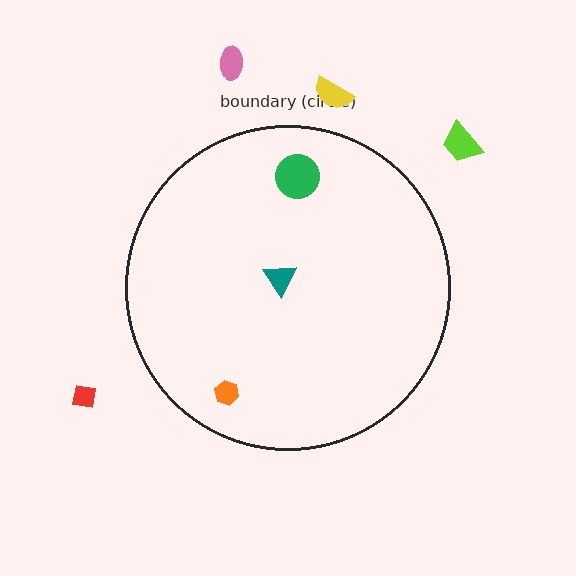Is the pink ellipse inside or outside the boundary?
Outside.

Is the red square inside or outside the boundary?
Outside.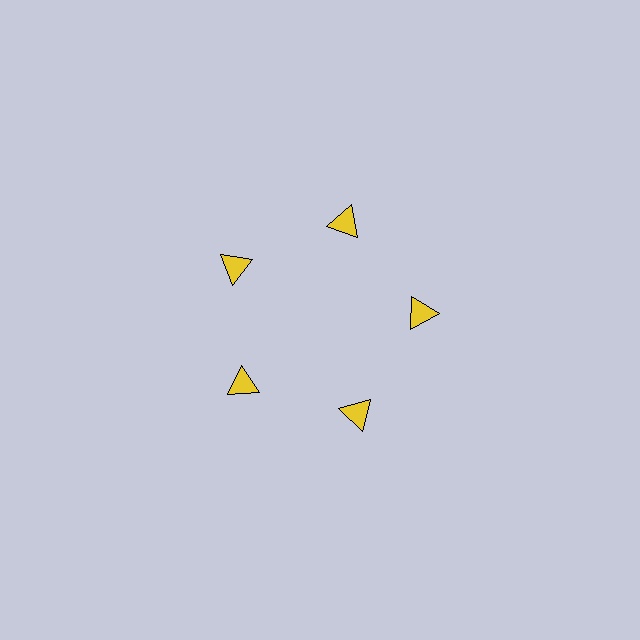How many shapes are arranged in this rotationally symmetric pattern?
There are 5 shapes, arranged in 5 groups of 1.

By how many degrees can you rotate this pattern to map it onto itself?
The pattern maps onto itself every 72 degrees of rotation.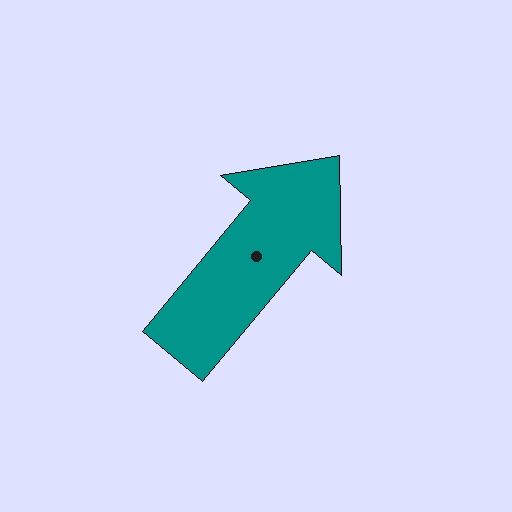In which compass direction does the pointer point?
Northeast.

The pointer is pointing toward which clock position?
Roughly 1 o'clock.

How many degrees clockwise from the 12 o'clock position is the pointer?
Approximately 40 degrees.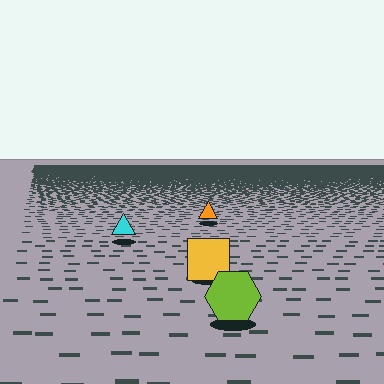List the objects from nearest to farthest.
From nearest to farthest: the lime hexagon, the yellow square, the cyan triangle, the orange triangle.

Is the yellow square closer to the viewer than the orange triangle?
Yes. The yellow square is closer — you can tell from the texture gradient: the ground texture is coarser near it.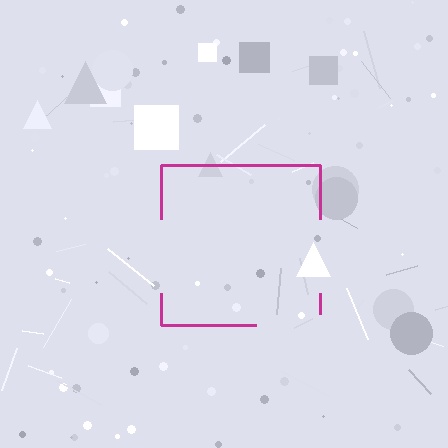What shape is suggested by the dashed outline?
The dashed outline suggests a square.